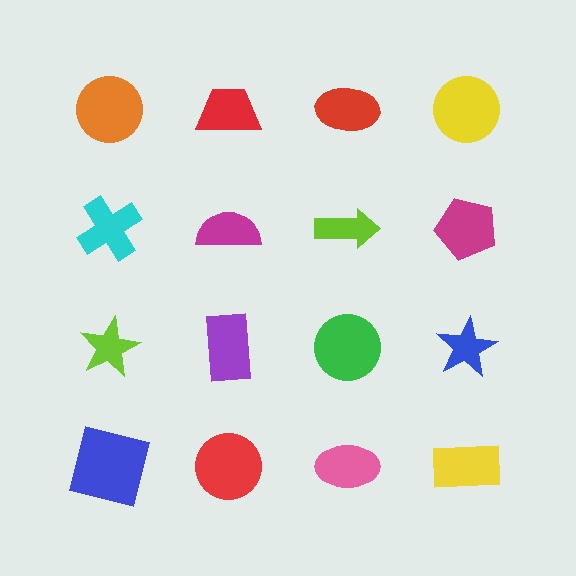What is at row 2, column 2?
A magenta semicircle.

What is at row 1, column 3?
A red ellipse.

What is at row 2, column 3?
A lime arrow.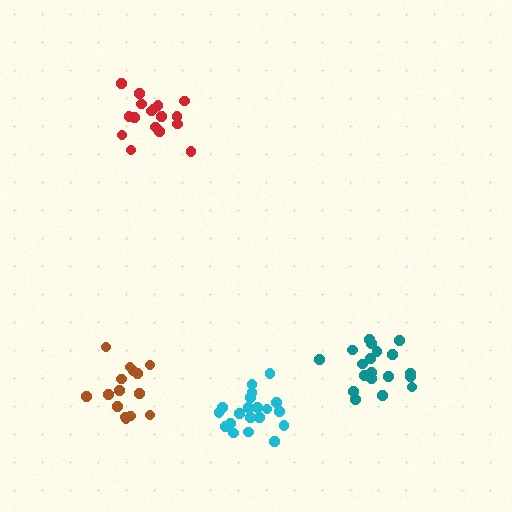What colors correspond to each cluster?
The clusters are colored: teal, brown, cyan, red.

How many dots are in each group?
Group 1: 19 dots, Group 2: 15 dots, Group 3: 21 dots, Group 4: 17 dots (72 total).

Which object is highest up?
The red cluster is topmost.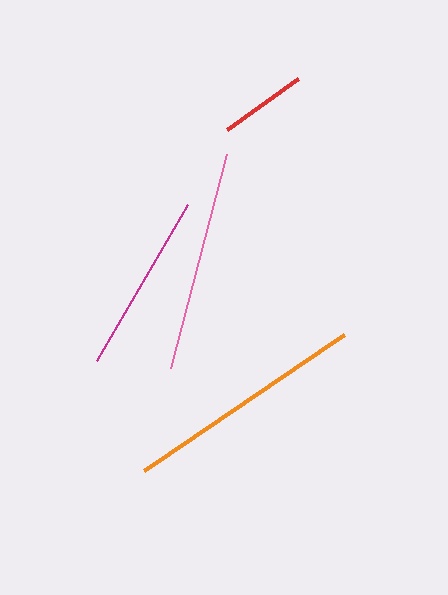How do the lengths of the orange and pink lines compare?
The orange and pink lines are approximately the same length.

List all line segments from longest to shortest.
From longest to shortest: orange, pink, magenta, red.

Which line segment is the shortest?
The red line is the shortest at approximately 87 pixels.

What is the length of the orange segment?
The orange segment is approximately 242 pixels long.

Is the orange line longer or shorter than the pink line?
The orange line is longer than the pink line.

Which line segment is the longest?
The orange line is the longest at approximately 242 pixels.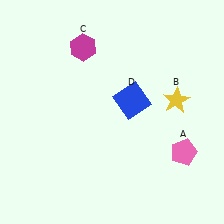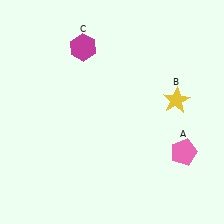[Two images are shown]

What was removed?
The blue square (D) was removed in Image 2.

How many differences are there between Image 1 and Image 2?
There is 1 difference between the two images.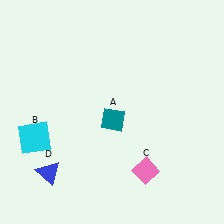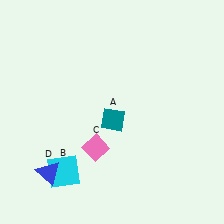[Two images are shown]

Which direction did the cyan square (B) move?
The cyan square (B) moved down.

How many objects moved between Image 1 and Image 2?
2 objects moved between the two images.